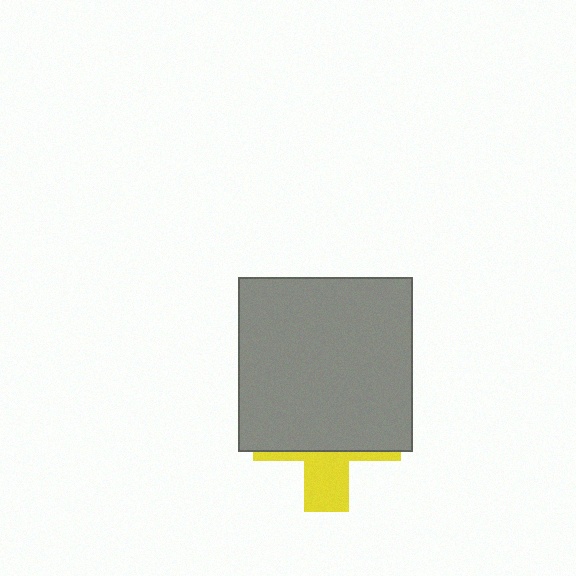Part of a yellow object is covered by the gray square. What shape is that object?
It is a cross.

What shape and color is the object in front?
The object in front is a gray square.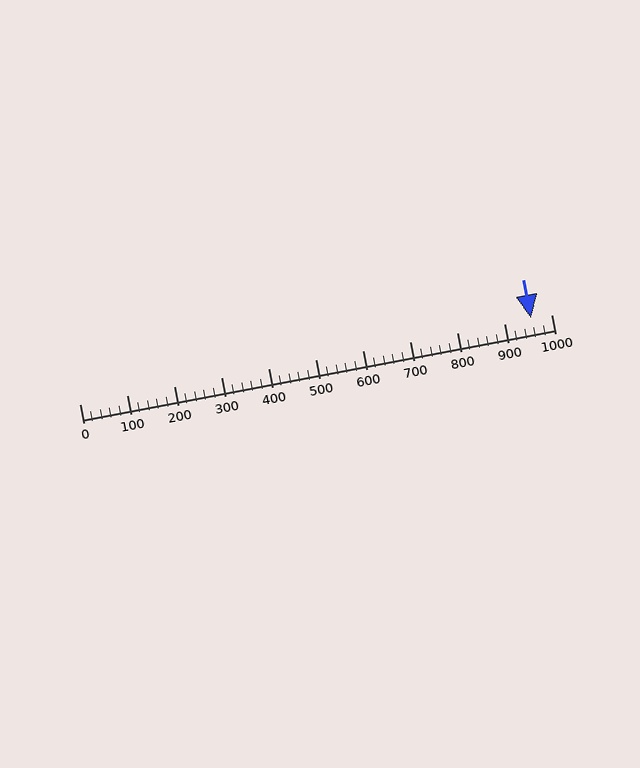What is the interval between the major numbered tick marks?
The major tick marks are spaced 100 units apart.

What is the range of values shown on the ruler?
The ruler shows values from 0 to 1000.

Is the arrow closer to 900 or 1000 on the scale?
The arrow is closer to 1000.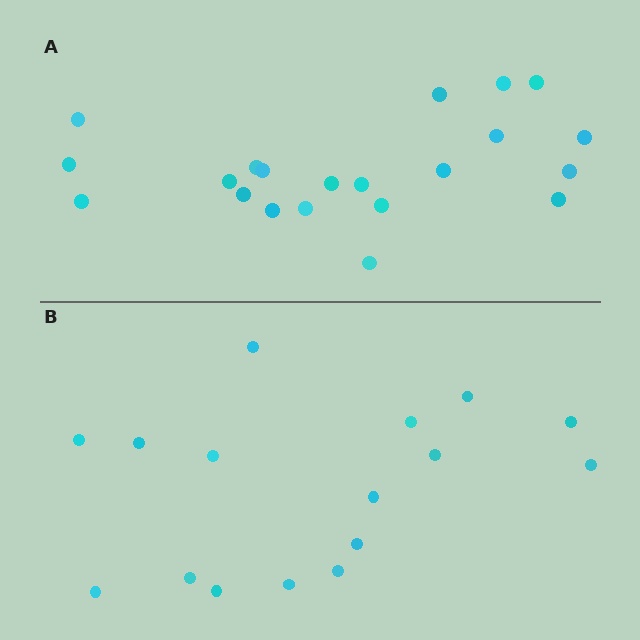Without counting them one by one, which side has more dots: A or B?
Region A (the top region) has more dots.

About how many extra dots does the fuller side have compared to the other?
Region A has about 5 more dots than region B.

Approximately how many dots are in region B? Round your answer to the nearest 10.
About 20 dots. (The exact count is 16, which rounds to 20.)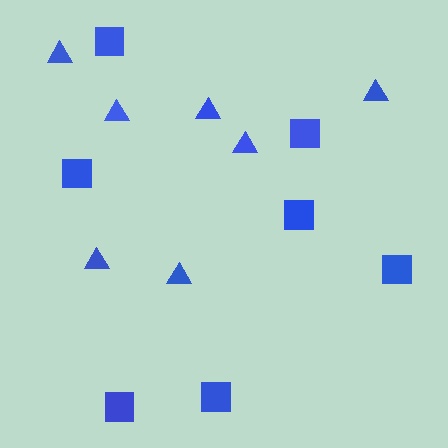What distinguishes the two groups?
There are 2 groups: one group of squares (7) and one group of triangles (7).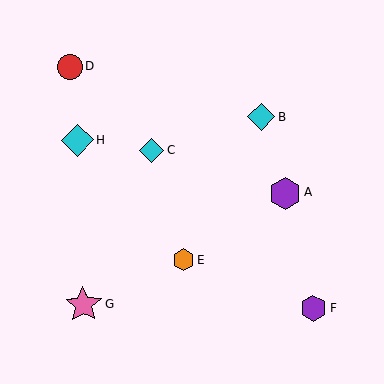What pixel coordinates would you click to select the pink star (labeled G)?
Click at (83, 304) to select the pink star G.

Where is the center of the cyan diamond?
The center of the cyan diamond is at (261, 116).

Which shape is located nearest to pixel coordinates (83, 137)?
The cyan diamond (labeled H) at (77, 140) is nearest to that location.